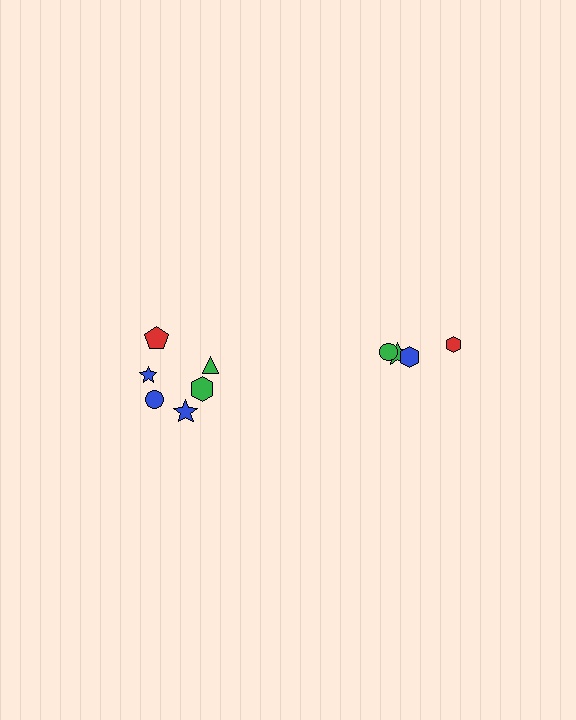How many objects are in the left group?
There are 6 objects.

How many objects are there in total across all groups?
There are 10 objects.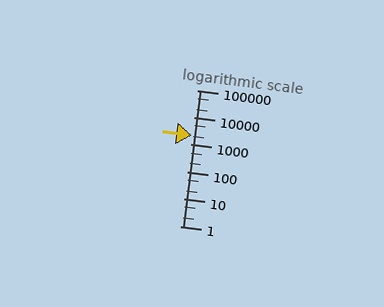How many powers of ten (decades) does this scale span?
The scale spans 5 decades, from 1 to 100000.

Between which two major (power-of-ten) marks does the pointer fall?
The pointer is between 1000 and 10000.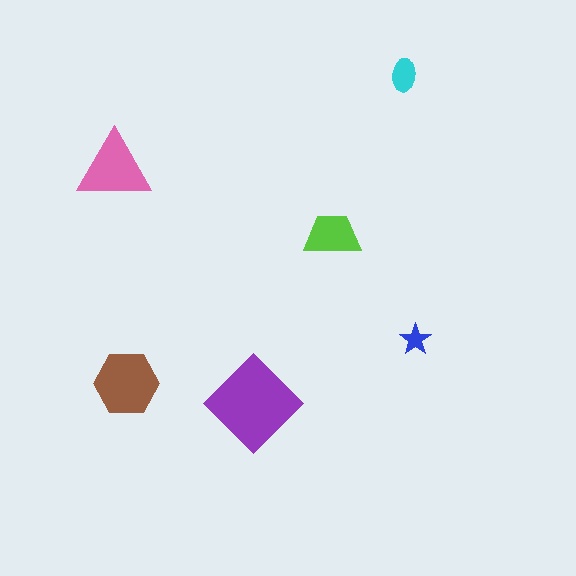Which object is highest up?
The cyan ellipse is topmost.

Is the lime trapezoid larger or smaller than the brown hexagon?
Smaller.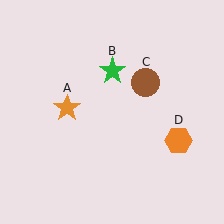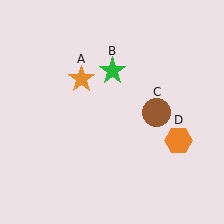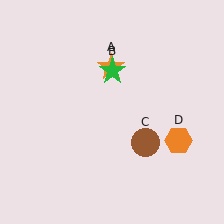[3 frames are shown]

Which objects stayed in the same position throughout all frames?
Green star (object B) and orange hexagon (object D) remained stationary.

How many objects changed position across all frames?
2 objects changed position: orange star (object A), brown circle (object C).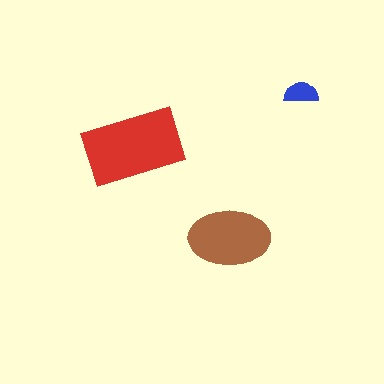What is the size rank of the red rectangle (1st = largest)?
1st.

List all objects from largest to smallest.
The red rectangle, the brown ellipse, the blue semicircle.